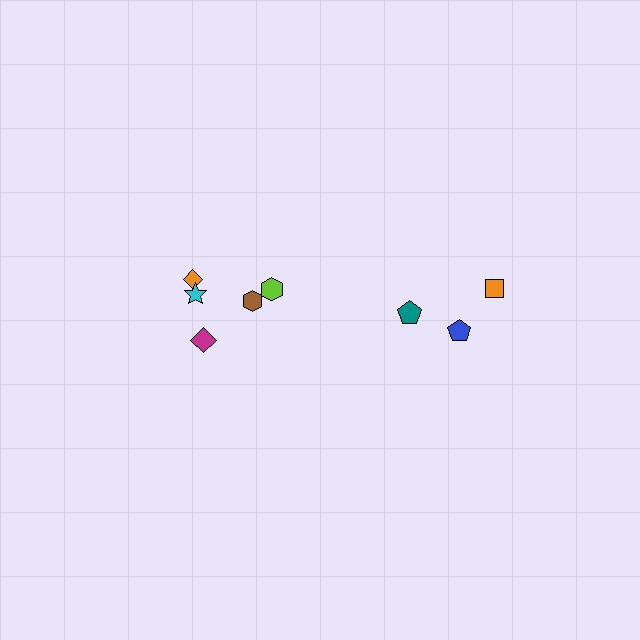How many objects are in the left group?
There are 5 objects.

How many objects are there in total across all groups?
There are 8 objects.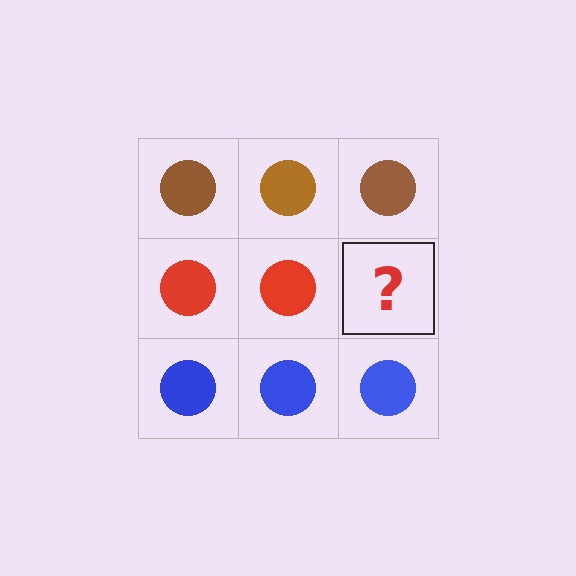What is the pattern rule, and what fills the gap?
The rule is that each row has a consistent color. The gap should be filled with a red circle.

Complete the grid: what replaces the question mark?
The question mark should be replaced with a red circle.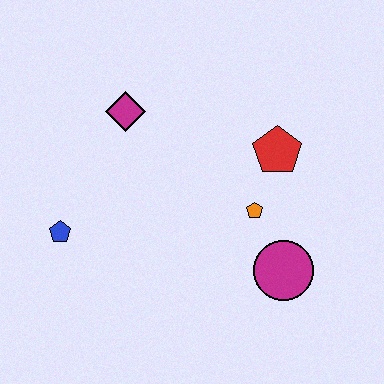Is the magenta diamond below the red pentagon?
No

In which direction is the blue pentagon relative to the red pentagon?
The blue pentagon is to the left of the red pentagon.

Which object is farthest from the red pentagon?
The blue pentagon is farthest from the red pentagon.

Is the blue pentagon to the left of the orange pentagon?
Yes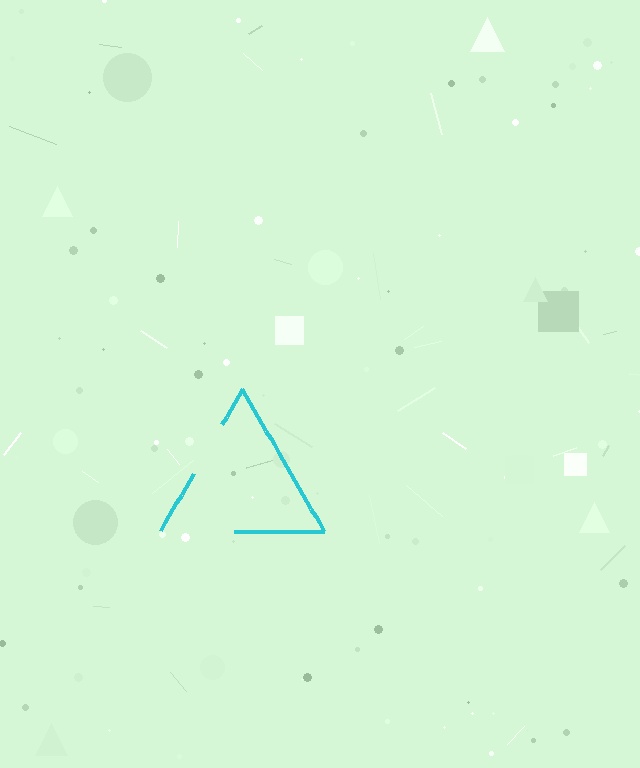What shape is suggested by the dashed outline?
The dashed outline suggests a triangle.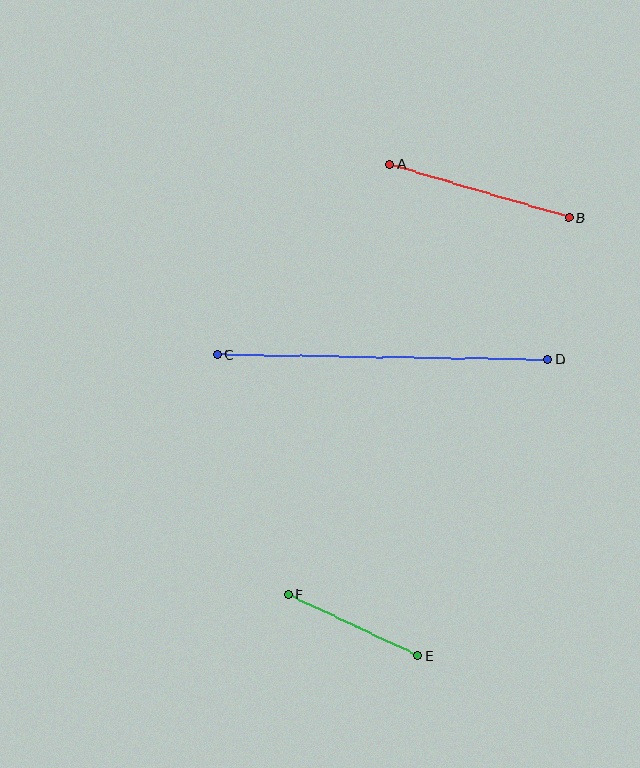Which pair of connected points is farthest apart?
Points C and D are farthest apart.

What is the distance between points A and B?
The distance is approximately 187 pixels.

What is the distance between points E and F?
The distance is approximately 143 pixels.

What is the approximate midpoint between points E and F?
The midpoint is at approximately (353, 625) pixels.